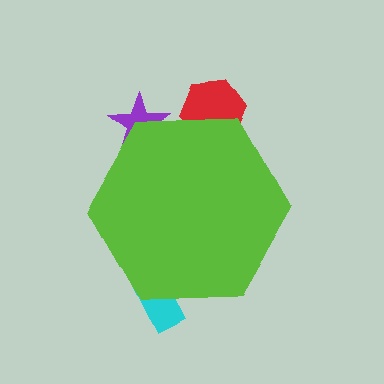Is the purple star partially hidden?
Yes, the purple star is partially hidden behind the lime hexagon.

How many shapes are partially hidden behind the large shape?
3 shapes are partially hidden.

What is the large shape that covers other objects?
A lime hexagon.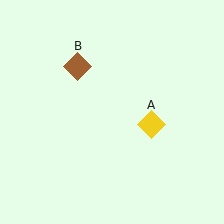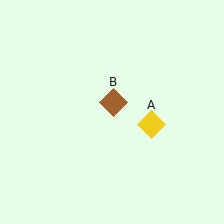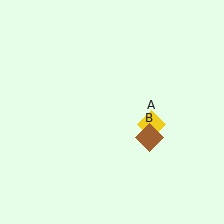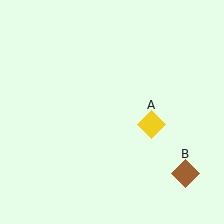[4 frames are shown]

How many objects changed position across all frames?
1 object changed position: brown diamond (object B).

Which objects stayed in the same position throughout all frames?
Yellow diamond (object A) remained stationary.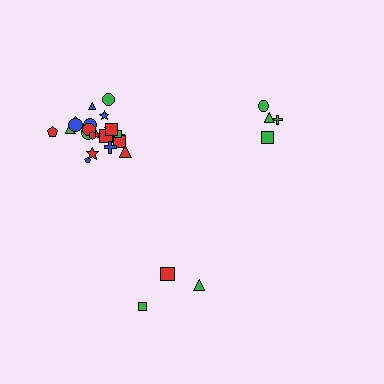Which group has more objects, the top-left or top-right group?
The top-left group.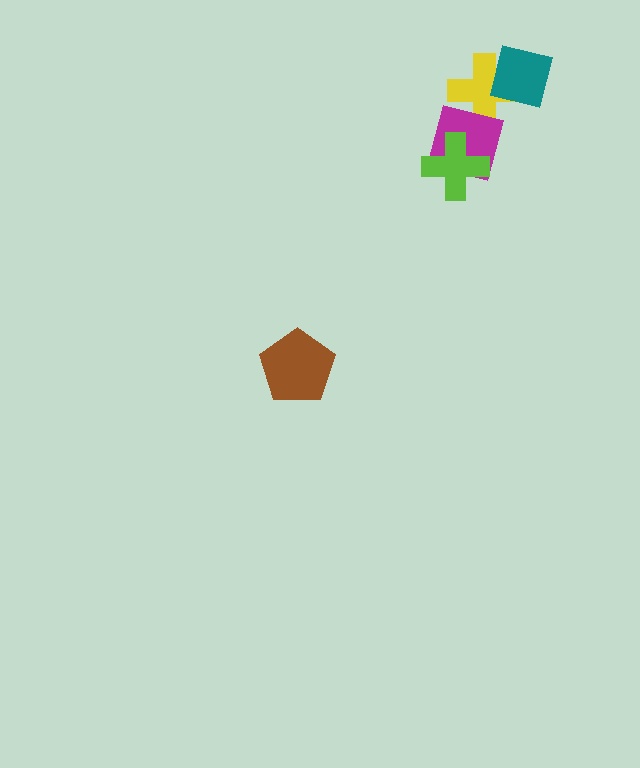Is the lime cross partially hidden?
No, no other shape covers it.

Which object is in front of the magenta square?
The lime cross is in front of the magenta square.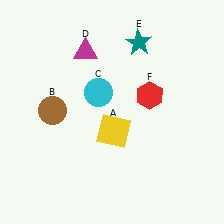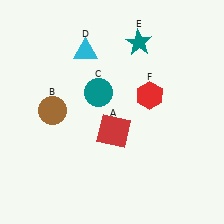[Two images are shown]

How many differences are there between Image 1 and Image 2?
There are 3 differences between the two images.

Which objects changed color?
A changed from yellow to red. C changed from cyan to teal. D changed from magenta to cyan.